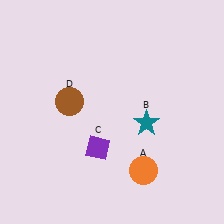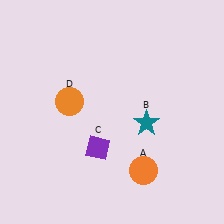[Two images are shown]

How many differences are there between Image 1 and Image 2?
There is 1 difference between the two images.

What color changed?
The circle (D) changed from brown in Image 1 to orange in Image 2.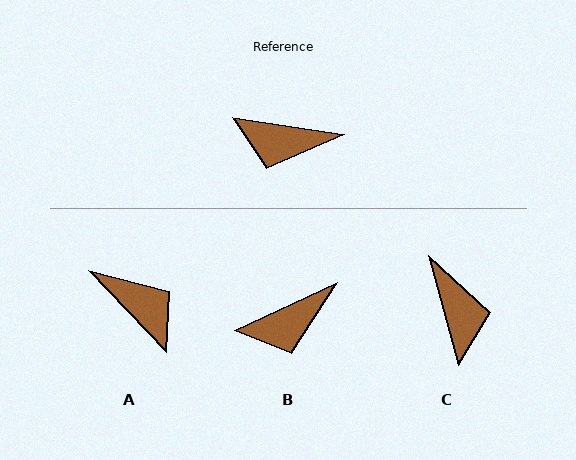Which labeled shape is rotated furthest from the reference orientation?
A, about 142 degrees away.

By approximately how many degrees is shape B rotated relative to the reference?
Approximately 34 degrees counter-clockwise.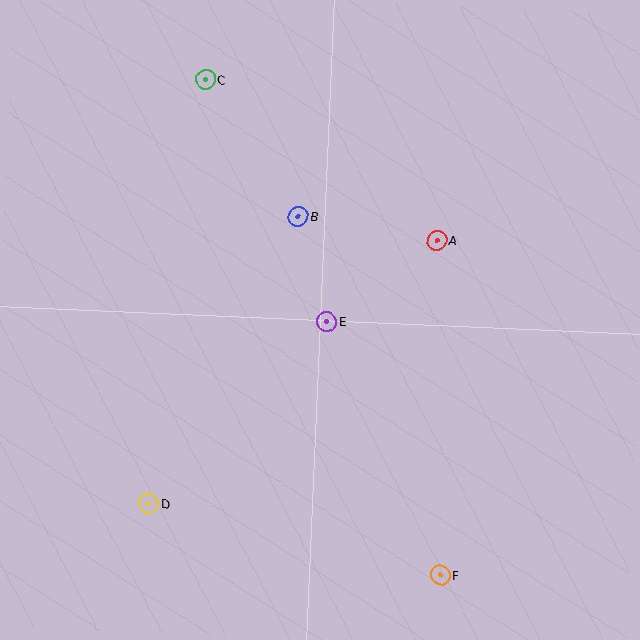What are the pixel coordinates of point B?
Point B is at (298, 216).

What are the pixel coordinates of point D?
Point D is at (149, 504).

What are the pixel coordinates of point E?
Point E is at (327, 322).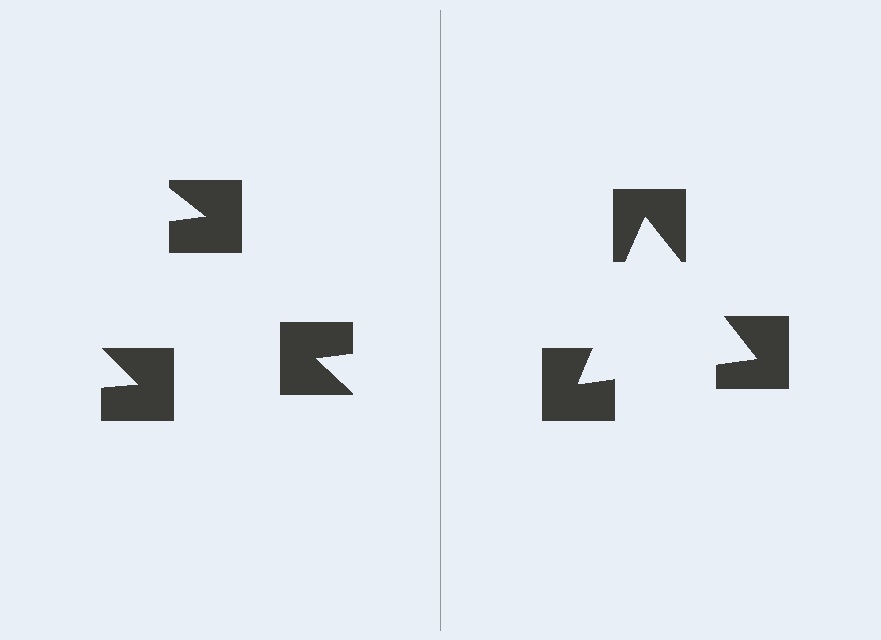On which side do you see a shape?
An illusory triangle appears on the right side. On the left side the wedge cuts are rotated, so no coherent shape forms.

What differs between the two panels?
The notched squares are positioned identically on both sides; only the wedge orientations differ. On the right they align to a triangle; on the left they are misaligned.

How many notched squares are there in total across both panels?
6 — 3 on each side.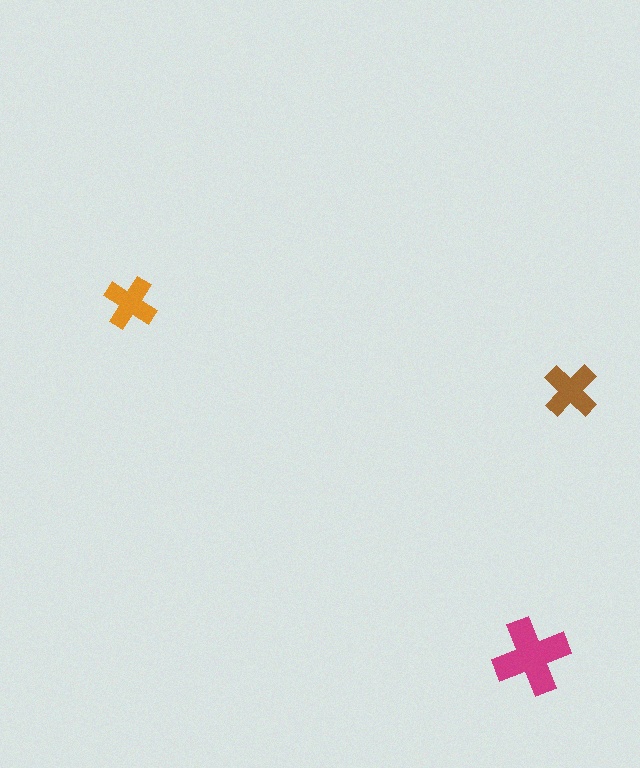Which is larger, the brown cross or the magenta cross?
The magenta one.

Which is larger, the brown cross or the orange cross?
The brown one.